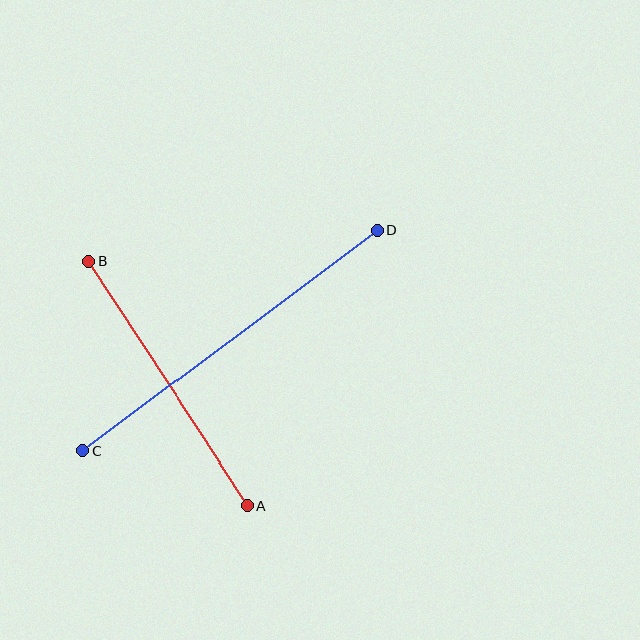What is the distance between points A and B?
The distance is approximately 291 pixels.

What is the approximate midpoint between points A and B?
The midpoint is at approximately (168, 383) pixels.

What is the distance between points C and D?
The distance is approximately 368 pixels.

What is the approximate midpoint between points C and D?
The midpoint is at approximately (230, 341) pixels.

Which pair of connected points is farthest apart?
Points C and D are farthest apart.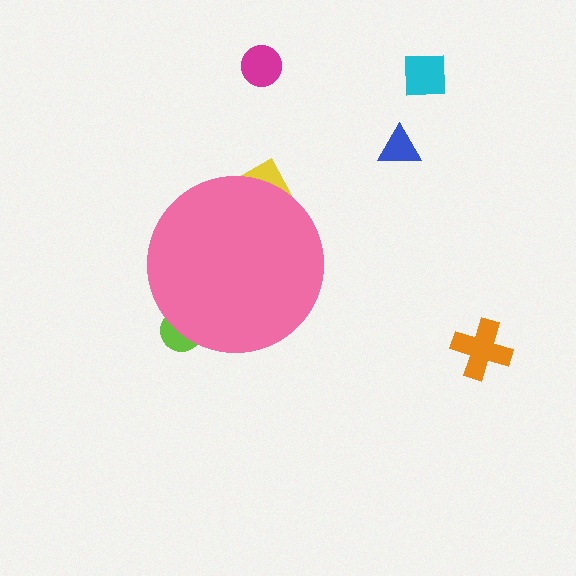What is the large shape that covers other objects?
A pink circle.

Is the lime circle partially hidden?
Yes, the lime circle is partially hidden behind the pink circle.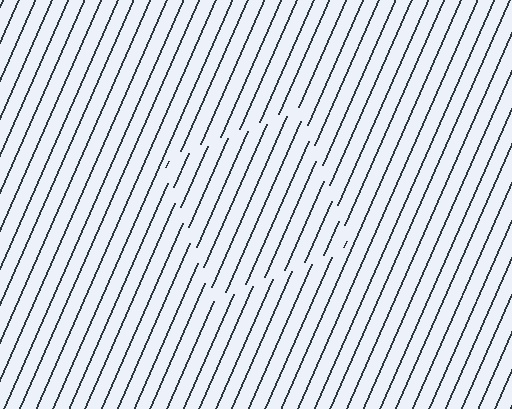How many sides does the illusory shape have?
4 sides — the line-ends trace a square.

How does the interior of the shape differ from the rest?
The interior of the shape contains the same grating, shifted by half a period — the contour is defined by the phase discontinuity where line-ends from the inner and outer gratings abut.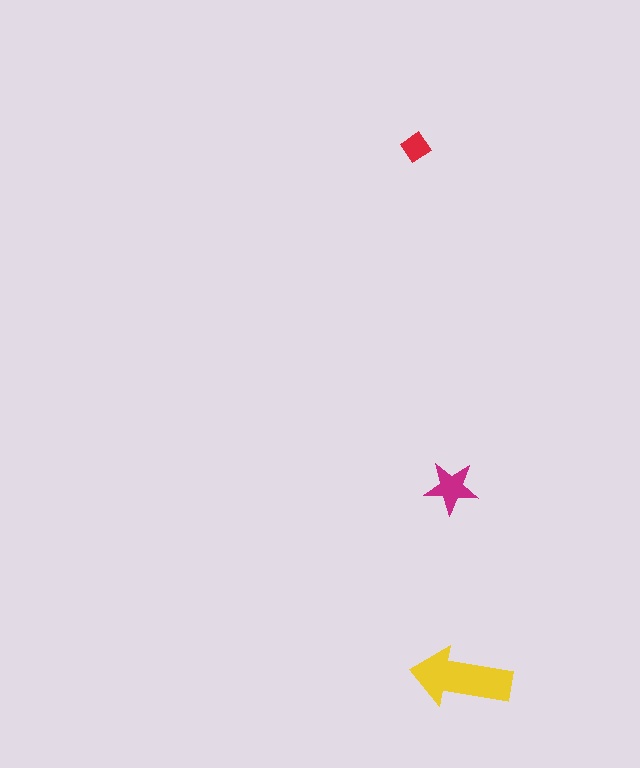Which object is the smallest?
The red diamond.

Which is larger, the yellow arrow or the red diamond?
The yellow arrow.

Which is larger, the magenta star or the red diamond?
The magenta star.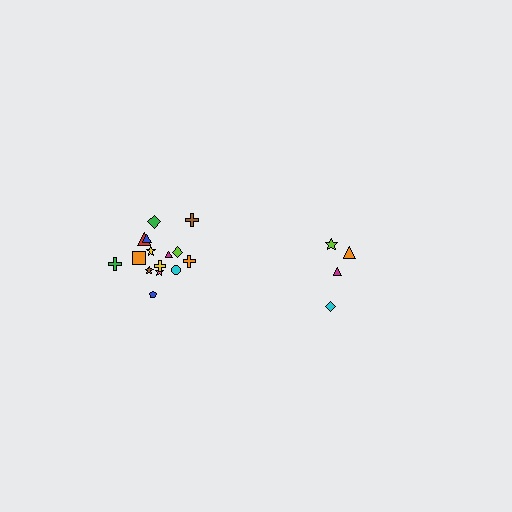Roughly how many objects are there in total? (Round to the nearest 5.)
Roughly 20 objects in total.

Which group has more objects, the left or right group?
The left group.